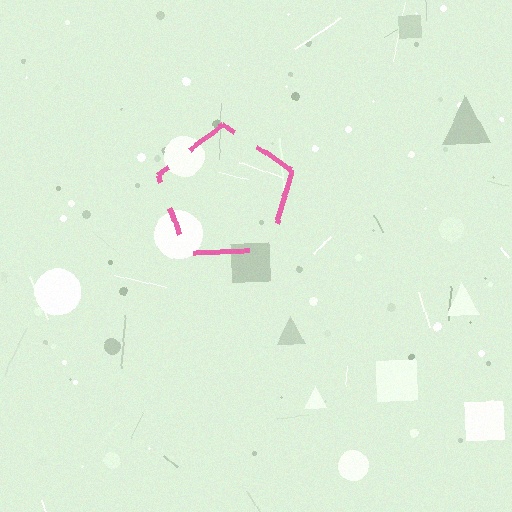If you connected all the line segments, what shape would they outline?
They would outline a pentagon.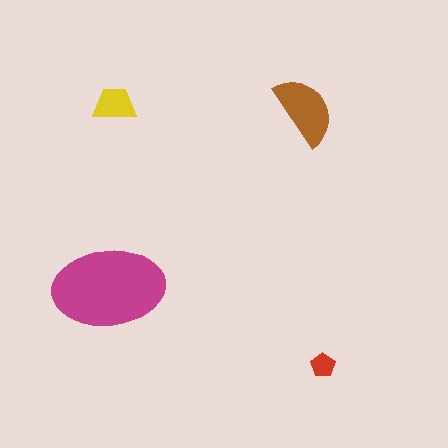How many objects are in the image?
There are 4 objects in the image.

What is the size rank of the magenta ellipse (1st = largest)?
1st.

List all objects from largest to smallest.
The magenta ellipse, the brown semicircle, the yellow trapezoid, the red pentagon.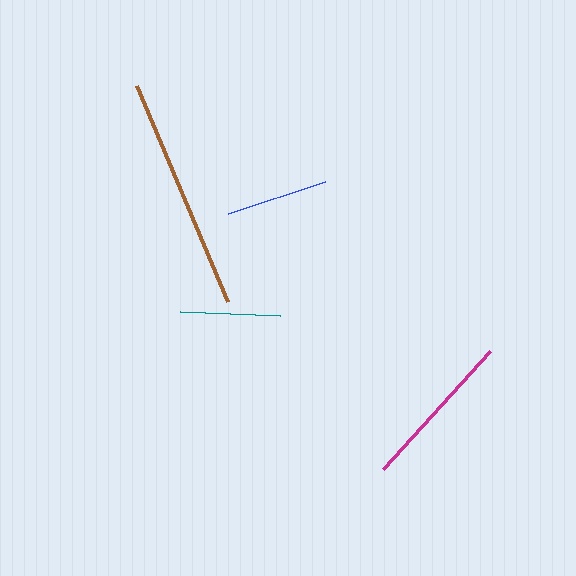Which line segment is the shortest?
The teal line is the shortest at approximately 100 pixels.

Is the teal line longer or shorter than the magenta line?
The magenta line is longer than the teal line.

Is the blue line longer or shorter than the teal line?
The blue line is longer than the teal line.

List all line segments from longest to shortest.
From longest to shortest: brown, magenta, blue, teal.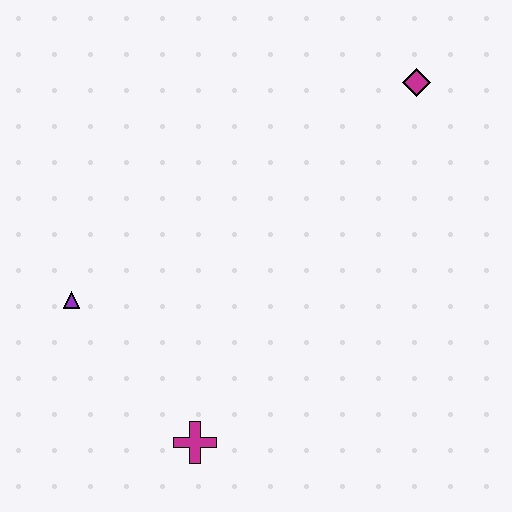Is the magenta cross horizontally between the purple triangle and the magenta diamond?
Yes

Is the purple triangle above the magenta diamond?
No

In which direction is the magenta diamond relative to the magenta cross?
The magenta diamond is above the magenta cross.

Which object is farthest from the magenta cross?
The magenta diamond is farthest from the magenta cross.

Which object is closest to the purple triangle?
The magenta cross is closest to the purple triangle.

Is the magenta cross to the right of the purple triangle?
Yes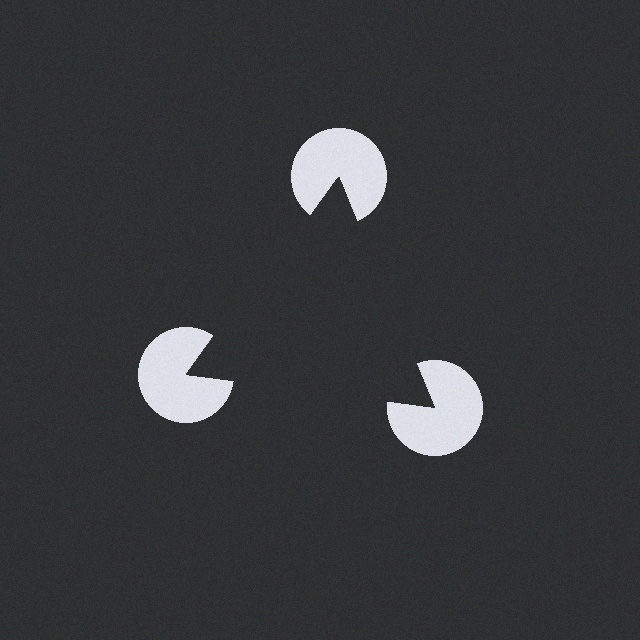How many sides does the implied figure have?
3 sides.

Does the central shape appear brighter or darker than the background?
It typically appears slightly darker than the background, even though no actual brightness change is drawn.